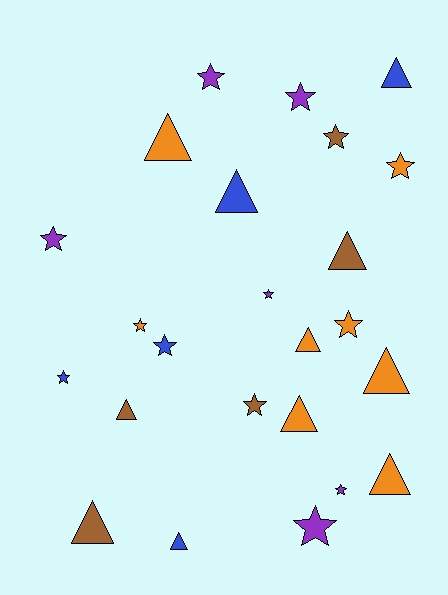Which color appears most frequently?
Orange, with 8 objects.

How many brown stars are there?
There are 2 brown stars.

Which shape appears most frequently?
Star, with 13 objects.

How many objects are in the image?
There are 24 objects.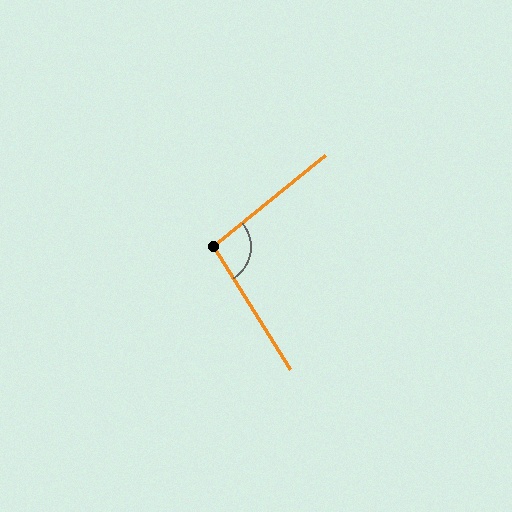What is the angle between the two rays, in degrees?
Approximately 97 degrees.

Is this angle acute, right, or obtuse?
It is obtuse.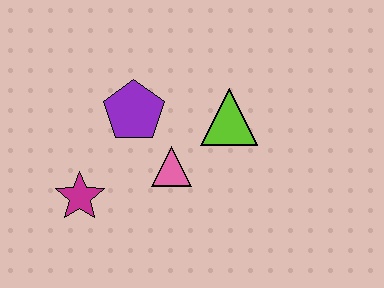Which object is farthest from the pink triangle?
The magenta star is farthest from the pink triangle.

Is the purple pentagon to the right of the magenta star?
Yes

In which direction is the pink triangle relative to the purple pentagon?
The pink triangle is below the purple pentagon.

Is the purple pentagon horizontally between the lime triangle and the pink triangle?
No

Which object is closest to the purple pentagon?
The pink triangle is closest to the purple pentagon.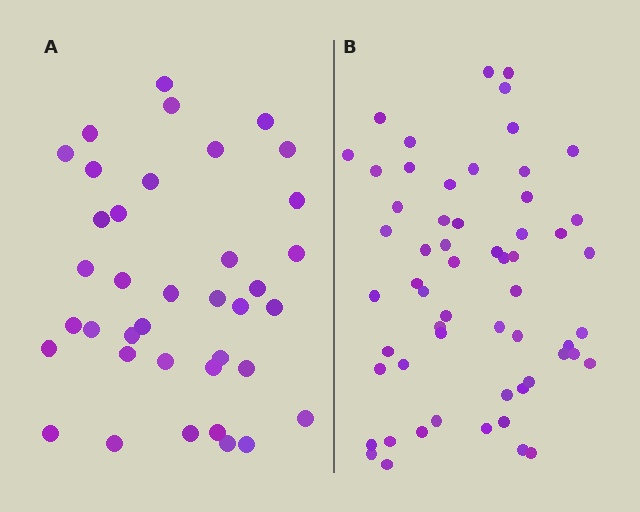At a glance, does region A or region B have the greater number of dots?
Region B (the right region) has more dots.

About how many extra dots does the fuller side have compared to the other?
Region B has approximately 20 more dots than region A.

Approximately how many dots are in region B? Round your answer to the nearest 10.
About 60 dots. (The exact count is 58, which rounds to 60.)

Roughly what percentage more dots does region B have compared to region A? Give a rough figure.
About 55% more.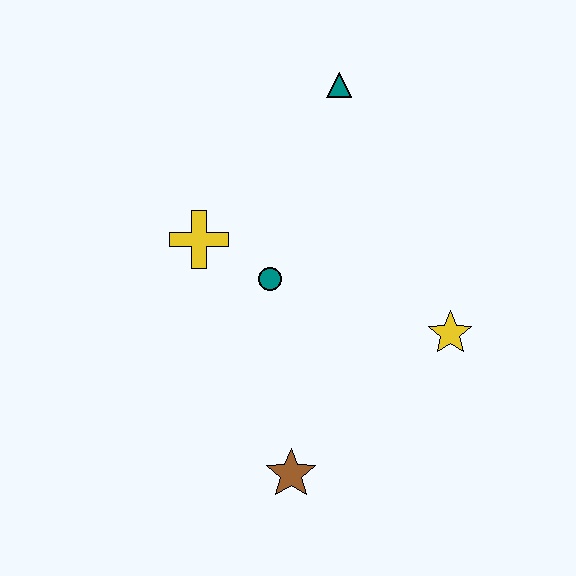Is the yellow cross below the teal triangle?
Yes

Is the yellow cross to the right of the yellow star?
No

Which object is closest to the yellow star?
The teal circle is closest to the yellow star.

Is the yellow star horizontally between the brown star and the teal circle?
No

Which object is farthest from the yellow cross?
The yellow star is farthest from the yellow cross.